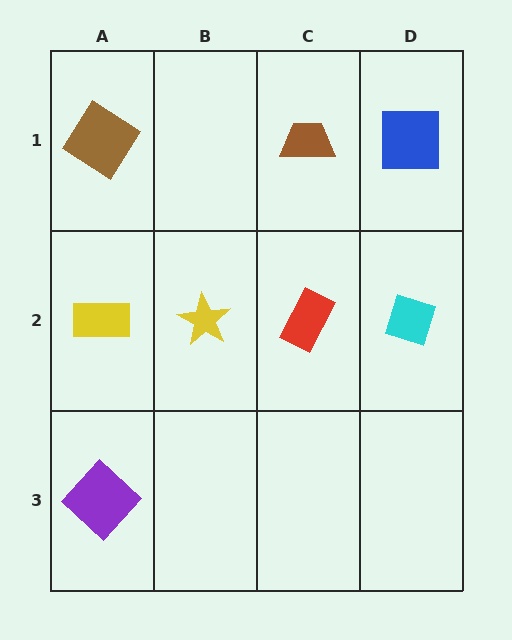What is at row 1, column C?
A brown trapezoid.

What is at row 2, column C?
A red rectangle.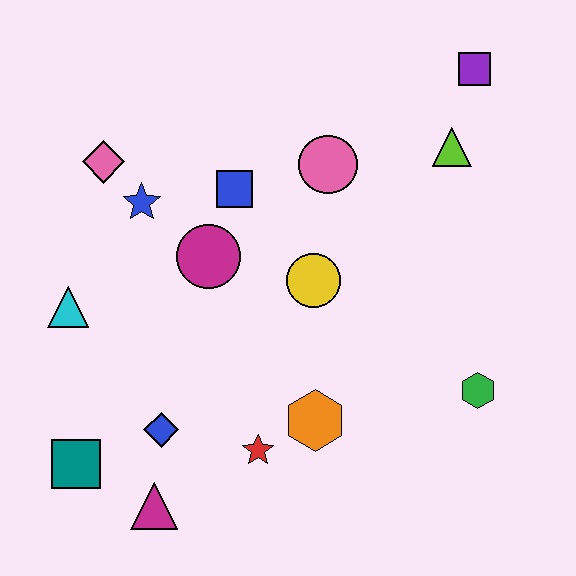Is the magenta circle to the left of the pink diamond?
No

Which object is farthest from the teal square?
The purple square is farthest from the teal square.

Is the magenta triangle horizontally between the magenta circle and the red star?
No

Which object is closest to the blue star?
The pink diamond is closest to the blue star.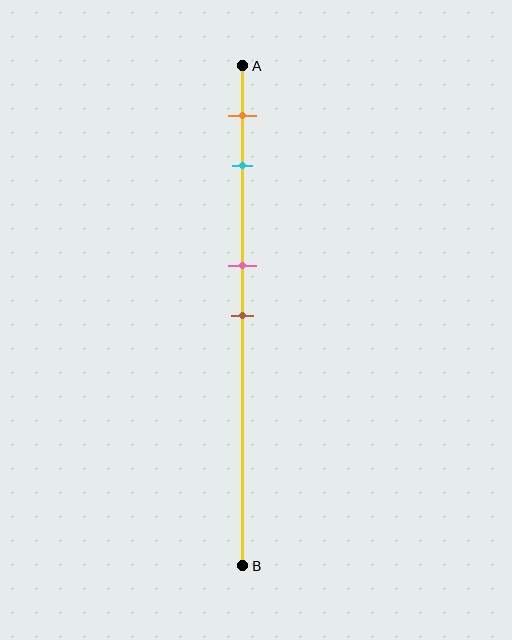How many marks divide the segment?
There are 4 marks dividing the segment.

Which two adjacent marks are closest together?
The pink and brown marks are the closest adjacent pair.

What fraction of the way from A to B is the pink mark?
The pink mark is approximately 40% (0.4) of the way from A to B.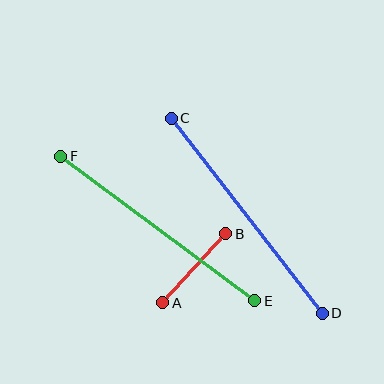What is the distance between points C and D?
The distance is approximately 247 pixels.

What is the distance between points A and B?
The distance is approximately 94 pixels.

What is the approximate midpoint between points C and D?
The midpoint is at approximately (247, 216) pixels.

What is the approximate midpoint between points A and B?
The midpoint is at approximately (194, 268) pixels.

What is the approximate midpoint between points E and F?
The midpoint is at approximately (158, 228) pixels.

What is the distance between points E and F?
The distance is approximately 242 pixels.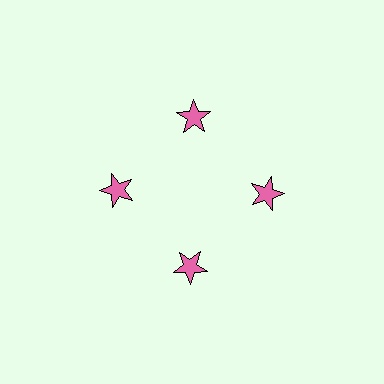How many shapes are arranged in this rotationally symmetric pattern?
There are 4 shapes, arranged in 4 groups of 1.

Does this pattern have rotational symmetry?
Yes, this pattern has 4-fold rotational symmetry. It looks the same after rotating 90 degrees around the center.